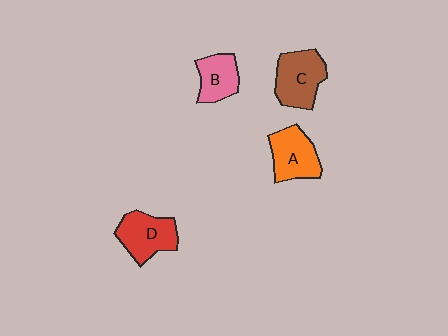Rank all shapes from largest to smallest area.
From largest to smallest: C (brown), D (red), A (orange), B (pink).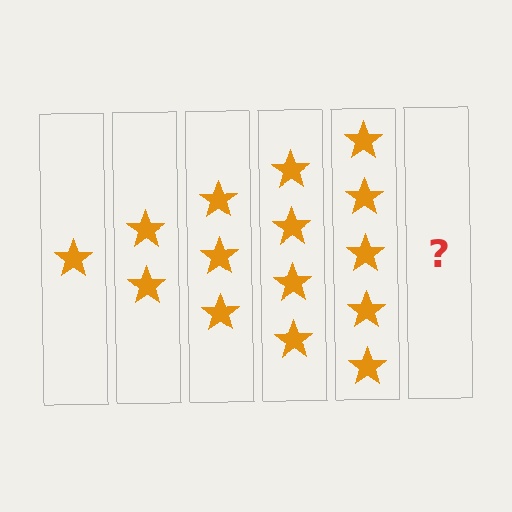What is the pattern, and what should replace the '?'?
The pattern is that each step adds one more star. The '?' should be 6 stars.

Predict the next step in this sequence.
The next step is 6 stars.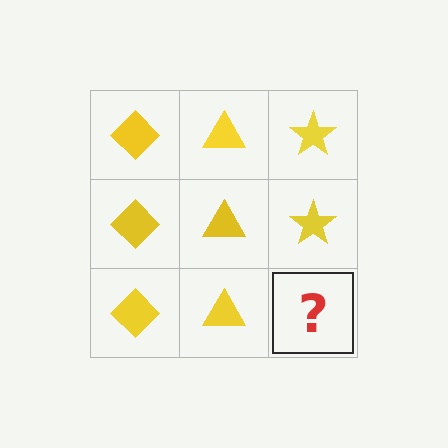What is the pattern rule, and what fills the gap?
The rule is that each column has a consistent shape. The gap should be filled with a yellow star.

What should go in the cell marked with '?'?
The missing cell should contain a yellow star.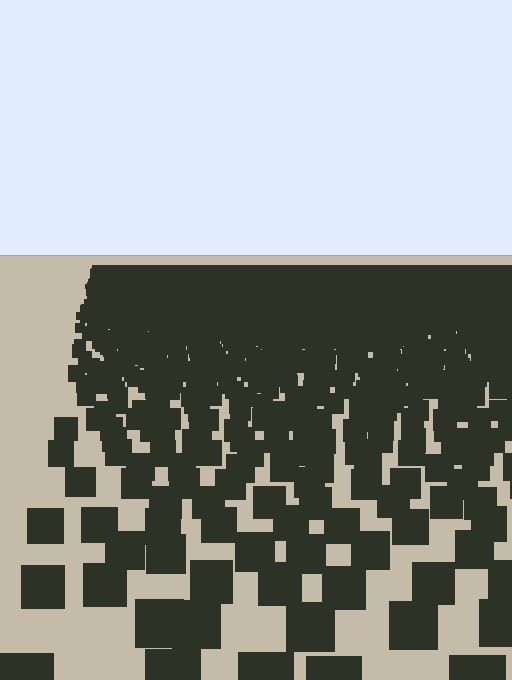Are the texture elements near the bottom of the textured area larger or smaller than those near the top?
Larger. Near the bottom, elements are closer to the viewer and appear at a bigger on-screen size.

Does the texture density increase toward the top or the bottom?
Density increases toward the top.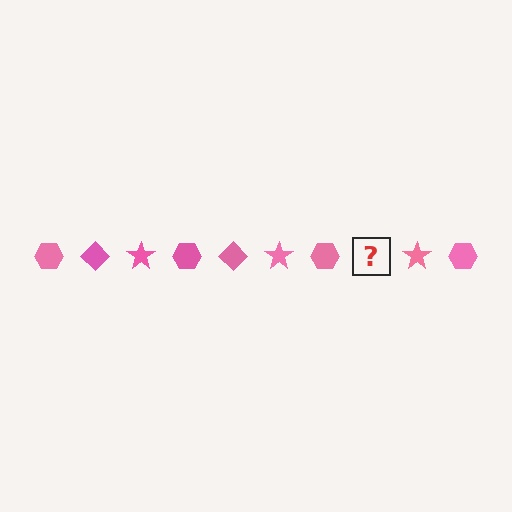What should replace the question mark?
The question mark should be replaced with a pink diamond.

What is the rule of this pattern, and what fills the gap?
The rule is that the pattern cycles through hexagon, diamond, star shapes in pink. The gap should be filled with a pink diamond.